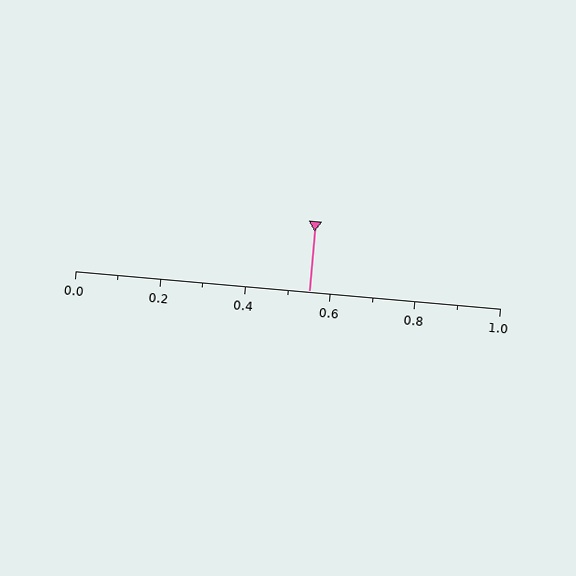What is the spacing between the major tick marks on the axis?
The major ticks are spaced 0.2 apart.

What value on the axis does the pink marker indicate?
The marker indicates approximately 0.55.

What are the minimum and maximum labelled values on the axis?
The axis runs from 0.0 to 1.0.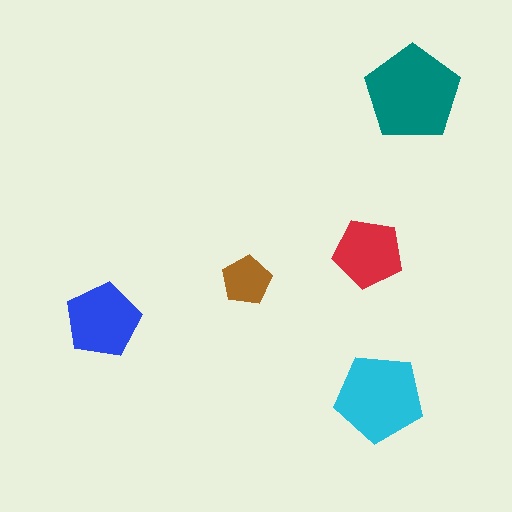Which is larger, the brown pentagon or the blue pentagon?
The blue one.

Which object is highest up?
The teal pentagon is topmost.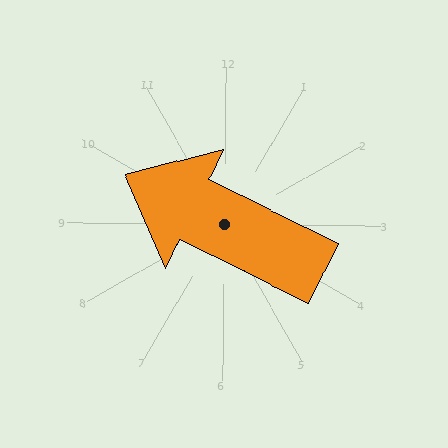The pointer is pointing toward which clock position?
Roughly 10 o'clock.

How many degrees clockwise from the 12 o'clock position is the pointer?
Approximately 296 degrees.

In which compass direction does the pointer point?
Northwest.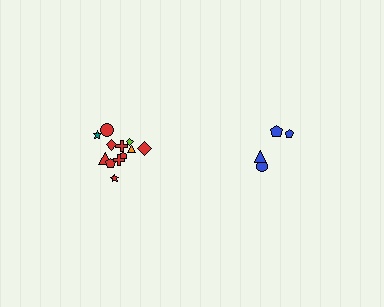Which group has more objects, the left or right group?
The left group.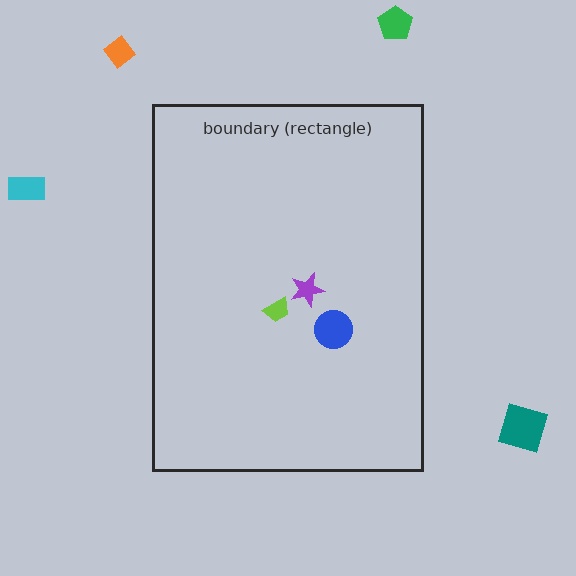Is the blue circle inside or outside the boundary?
Inside.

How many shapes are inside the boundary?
3 inside, 4 outside.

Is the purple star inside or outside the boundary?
Inside.